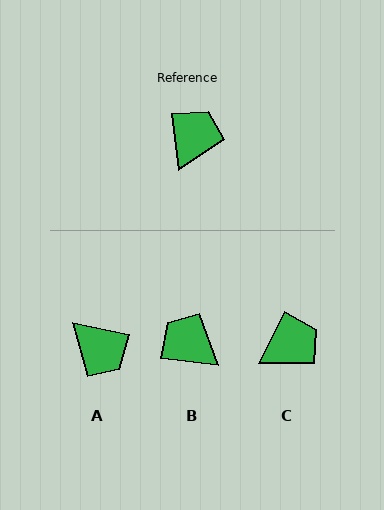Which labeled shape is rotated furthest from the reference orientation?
A, about 109 degrees away.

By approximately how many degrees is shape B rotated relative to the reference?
Approximately 76 degrees counter-clockwise.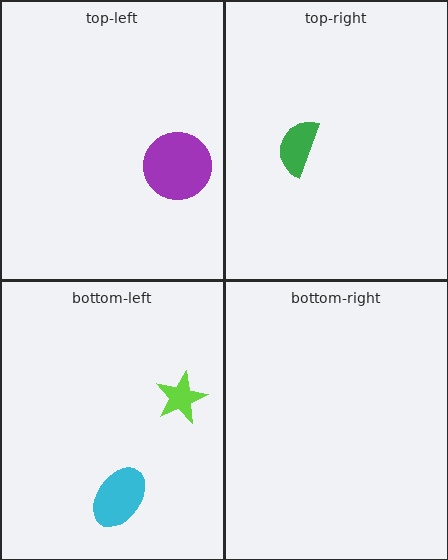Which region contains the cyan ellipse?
The bottom-left region.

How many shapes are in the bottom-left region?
2.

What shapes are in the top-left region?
The purple circle.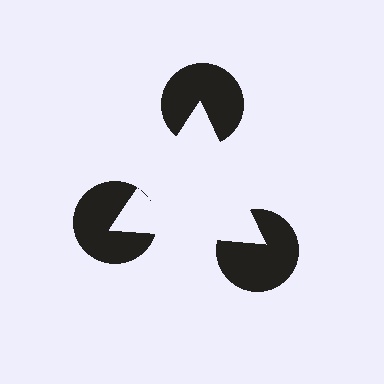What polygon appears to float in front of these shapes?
An illusory triangle — its edges are inferred from the aligned wedge cuts in the pac-man discs, not physically drawn.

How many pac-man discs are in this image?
There are 3 — one at each vertex of the illusory triangle.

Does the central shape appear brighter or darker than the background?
It typically appears slightly brighter than the background, even though no actual brightness change is drawn.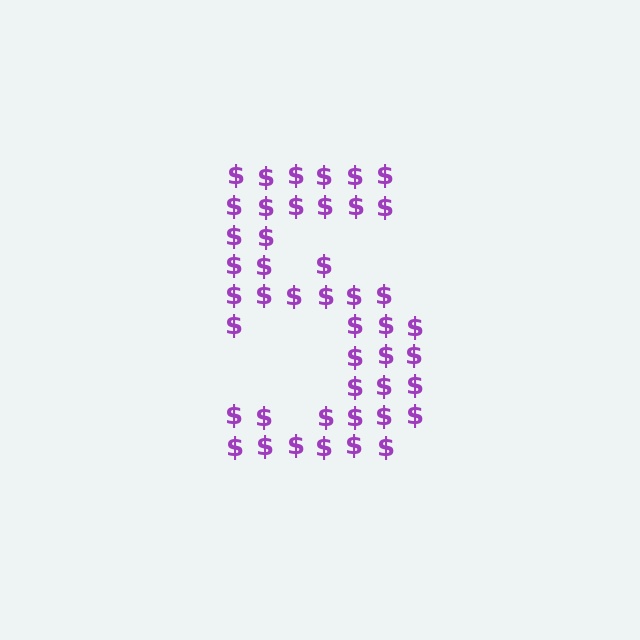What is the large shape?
The large shape is the digit 5.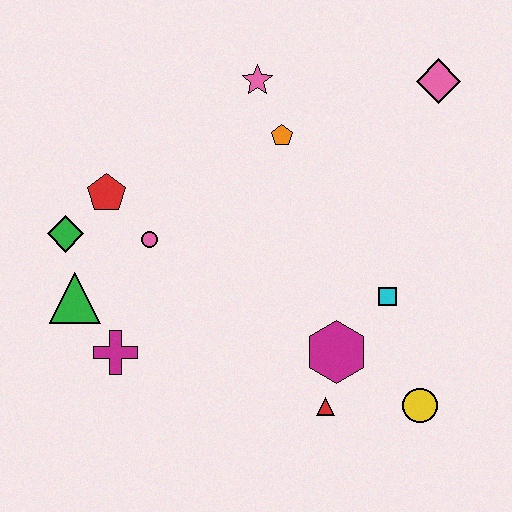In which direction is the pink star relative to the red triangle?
The pink star is above the red triangle.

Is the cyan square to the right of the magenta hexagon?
Yes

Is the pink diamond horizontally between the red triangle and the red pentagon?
No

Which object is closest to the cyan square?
The magenta hexagon is closest to the cyan square.